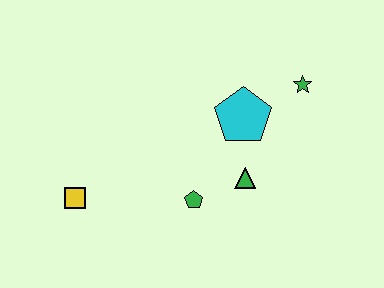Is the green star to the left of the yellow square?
No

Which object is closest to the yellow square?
The green pentagon is closest to the yellow square.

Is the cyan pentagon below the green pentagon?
No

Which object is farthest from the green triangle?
The yellow square is farthest from the green triangle.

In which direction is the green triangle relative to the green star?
The green triangle is below the green star.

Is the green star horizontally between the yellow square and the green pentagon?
No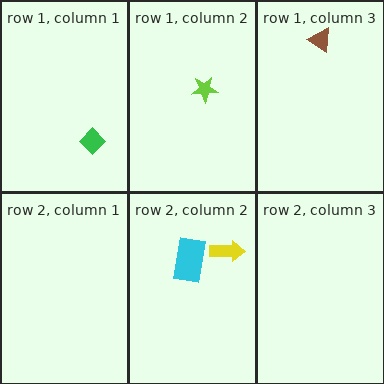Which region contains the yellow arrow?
The row 2, column 2 region.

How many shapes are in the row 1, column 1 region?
1.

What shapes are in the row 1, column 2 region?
The lime star.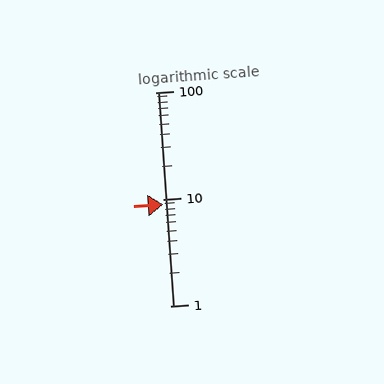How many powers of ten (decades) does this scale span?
The scale spans 2 decades, from 1 to 100.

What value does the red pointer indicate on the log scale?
The pointer indicates approximately 8.9.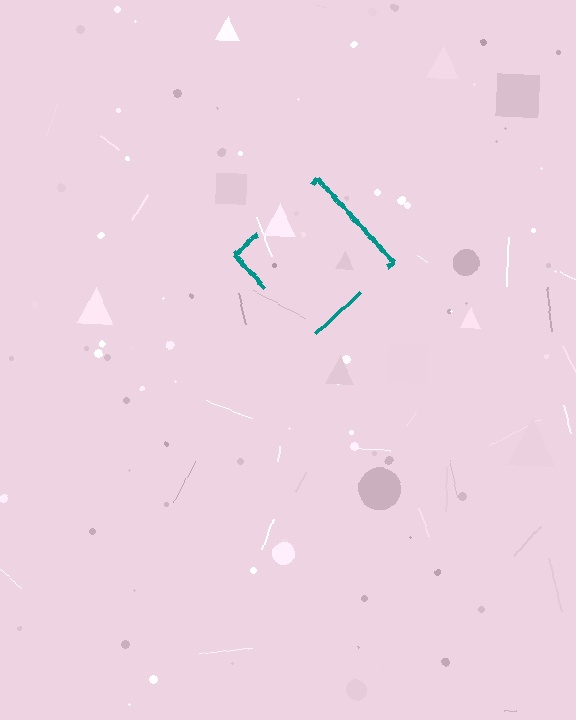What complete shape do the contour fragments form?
The contour fragments form a diamond.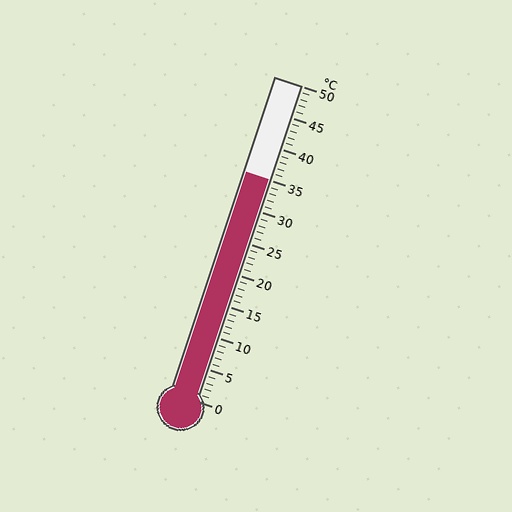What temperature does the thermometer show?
The thermometer shows approximately 35°C.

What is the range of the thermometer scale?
The thermometer scale ranges from 0°C to 50°C.